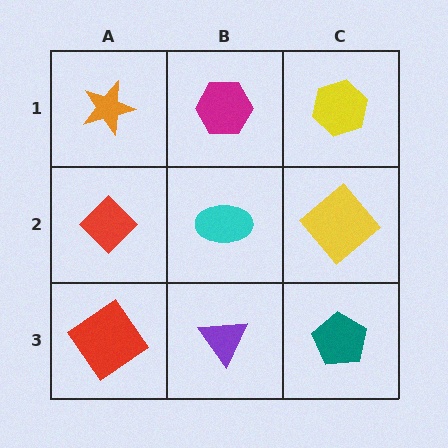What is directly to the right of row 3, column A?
A purple triangle.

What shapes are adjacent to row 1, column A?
A red diamond (row 2, column A), a magenta hexagon (row 1, column B).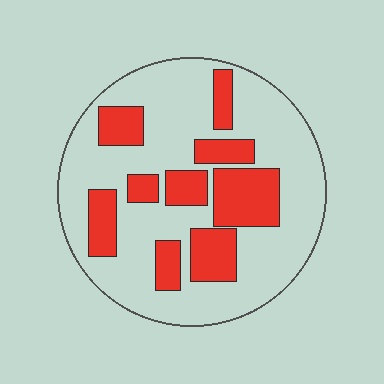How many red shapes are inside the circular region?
9.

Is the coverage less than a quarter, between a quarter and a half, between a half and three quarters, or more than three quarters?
Between a quarter and a half.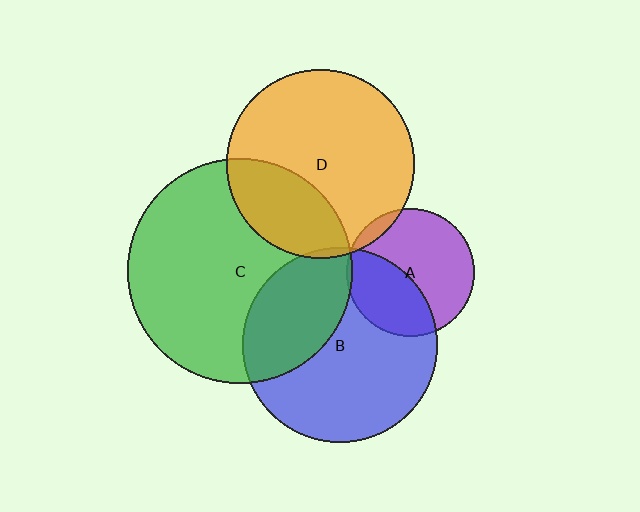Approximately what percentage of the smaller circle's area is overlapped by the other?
Approximately 40%.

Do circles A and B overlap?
Yes.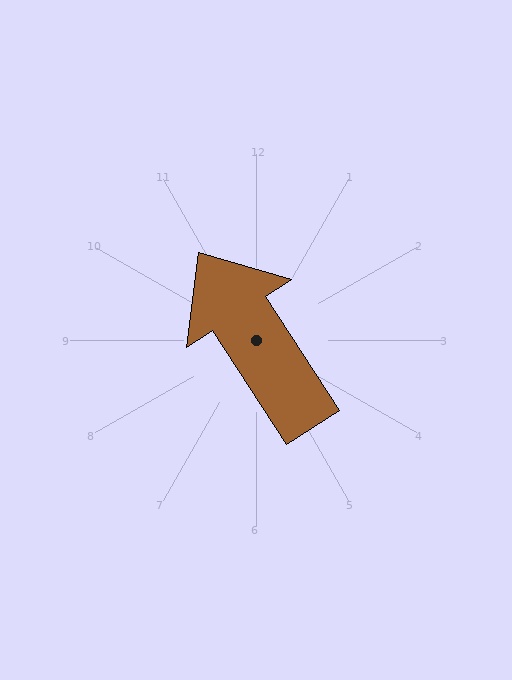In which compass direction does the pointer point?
Northwest.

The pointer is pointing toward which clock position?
Roughly 11 o'clock.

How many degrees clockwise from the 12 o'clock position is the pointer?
Approximately 327 degrees.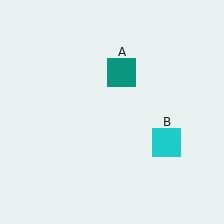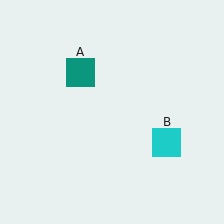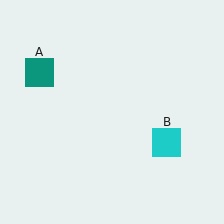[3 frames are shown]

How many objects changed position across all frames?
1 object changed position: teal square (object A).